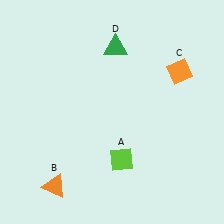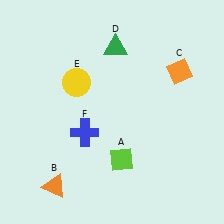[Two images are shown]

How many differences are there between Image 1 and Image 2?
There are 2 differences between the two images.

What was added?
A yellow circle (E), a blue cross (F) were added in Image 2.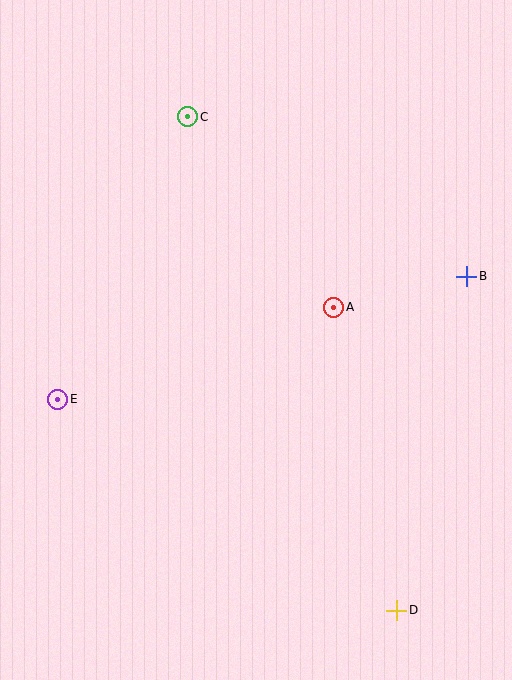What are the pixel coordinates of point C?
Point C is at (188, 117).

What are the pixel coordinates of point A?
Point A is at (334, 307).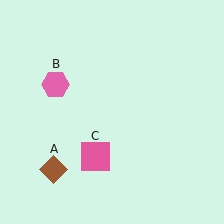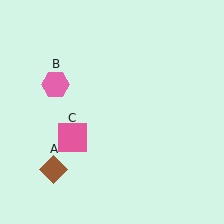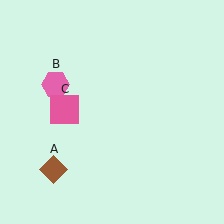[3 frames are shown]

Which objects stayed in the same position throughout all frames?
Brown diamond (object A) and pink hexagon (object B) remained stationary.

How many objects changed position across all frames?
1 object changed position: pink square (object C).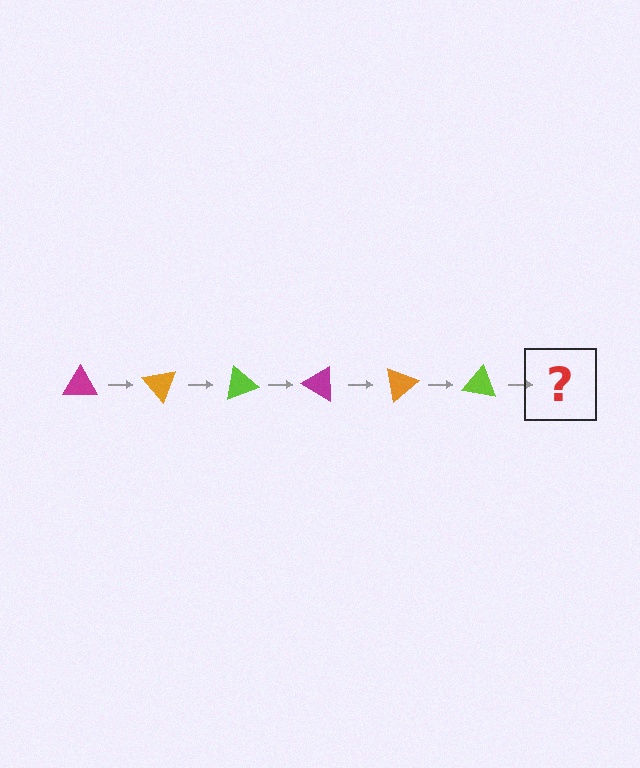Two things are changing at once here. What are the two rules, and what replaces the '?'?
The two rules are that it rotates 50 degrees each step and the color cycles through magenta, orange, and lime. The '?' should be a magenta triangle, rotated 300 degrees from the start.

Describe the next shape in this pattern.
It should be a magenta triangle, rotated 300 degrees from the start.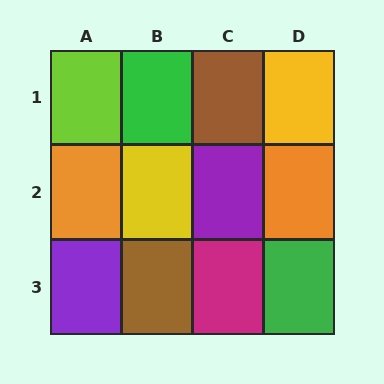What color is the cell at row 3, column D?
Green.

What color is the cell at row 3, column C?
Magenta.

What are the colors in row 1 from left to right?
Lime, green, brown, yellow.